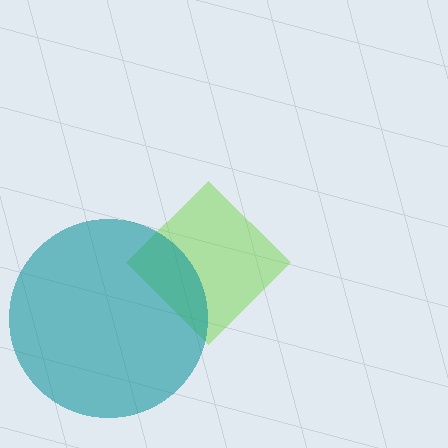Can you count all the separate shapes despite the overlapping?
Yes, there are 2 separate shapes.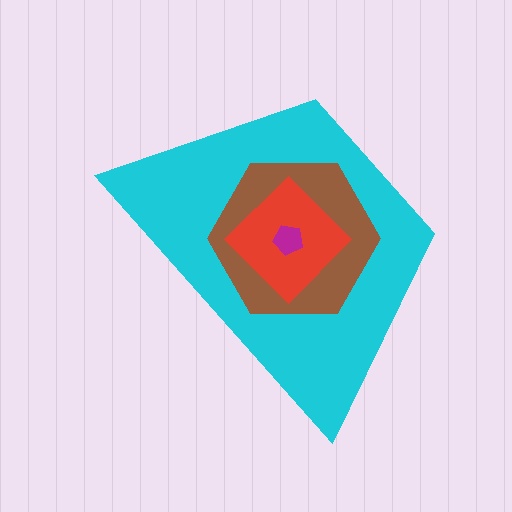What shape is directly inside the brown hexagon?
The red diamond.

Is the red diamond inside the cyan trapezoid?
Yes.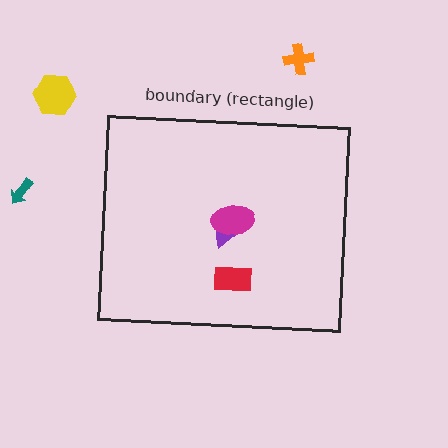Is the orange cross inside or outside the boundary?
Outside.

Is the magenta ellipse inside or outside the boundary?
Inside.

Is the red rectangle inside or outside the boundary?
Inside.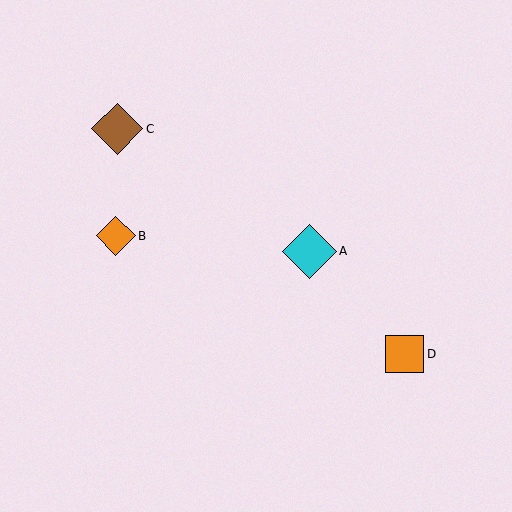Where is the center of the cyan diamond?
The center of the cyan diamond is at (309, 251).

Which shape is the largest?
The cyan diamond (labeled A) is the largest.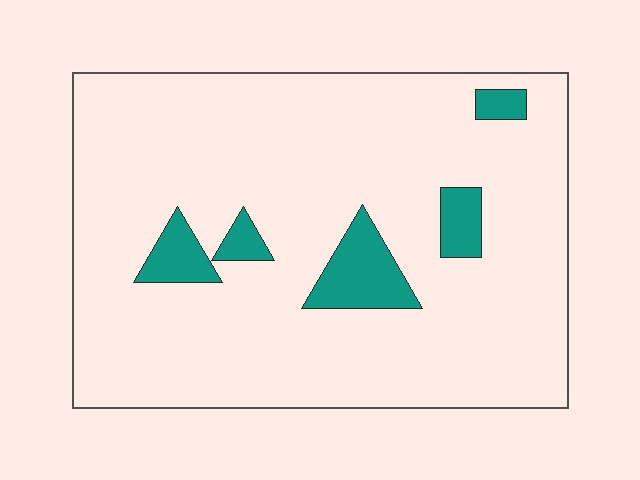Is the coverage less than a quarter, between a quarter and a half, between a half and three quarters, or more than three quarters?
Less than a quarter.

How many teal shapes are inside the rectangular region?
5.